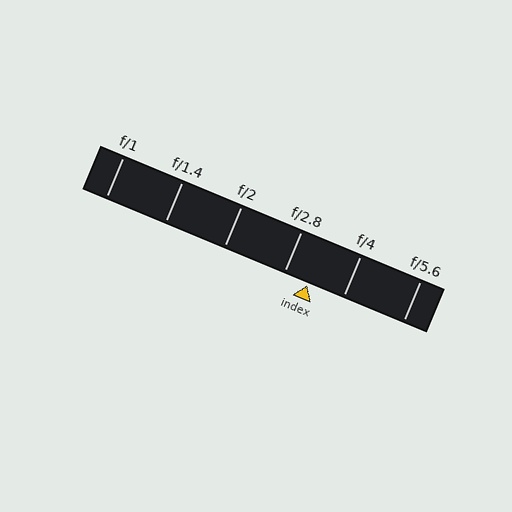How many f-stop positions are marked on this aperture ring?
There are 6 f-stop positions marked.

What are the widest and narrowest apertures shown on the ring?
The widest aperture shown is f/1 and the narrowest is f/5.6.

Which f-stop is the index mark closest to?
The index mark is closest to f/2.8.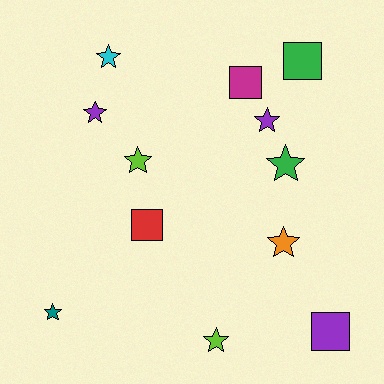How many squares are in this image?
There are 4 squares.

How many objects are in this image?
There are 12 objects.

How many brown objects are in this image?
There are no brown objects.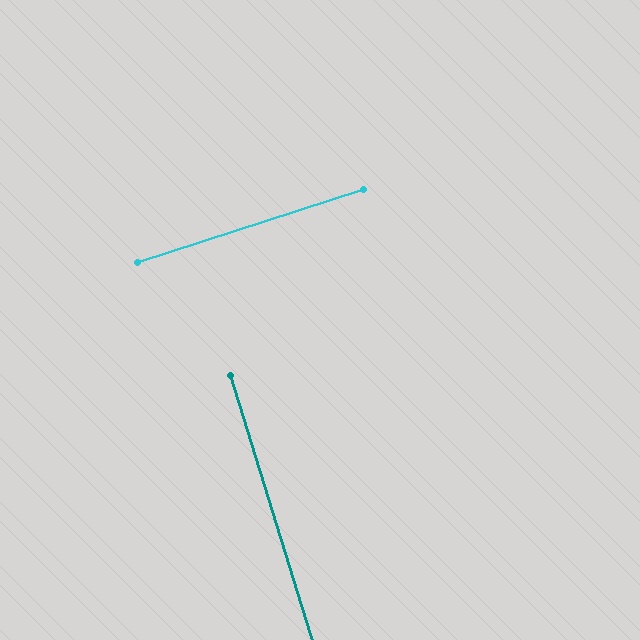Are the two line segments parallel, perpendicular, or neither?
Perpendicular — they meet at approximately 89°.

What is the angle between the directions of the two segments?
Approximately 89 degrees.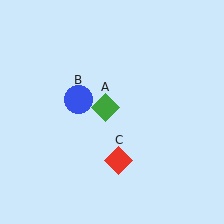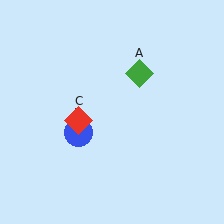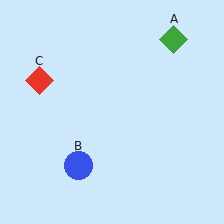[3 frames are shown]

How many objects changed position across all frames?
3 objects changed position: green diamond (object A), blue circle (object B), red diamond (object C).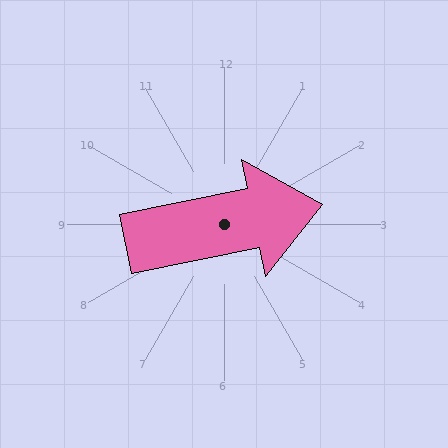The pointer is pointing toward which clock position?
Roughly 3 o'clock.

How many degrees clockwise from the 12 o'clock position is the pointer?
Approximately 79 degrees.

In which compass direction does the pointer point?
East.